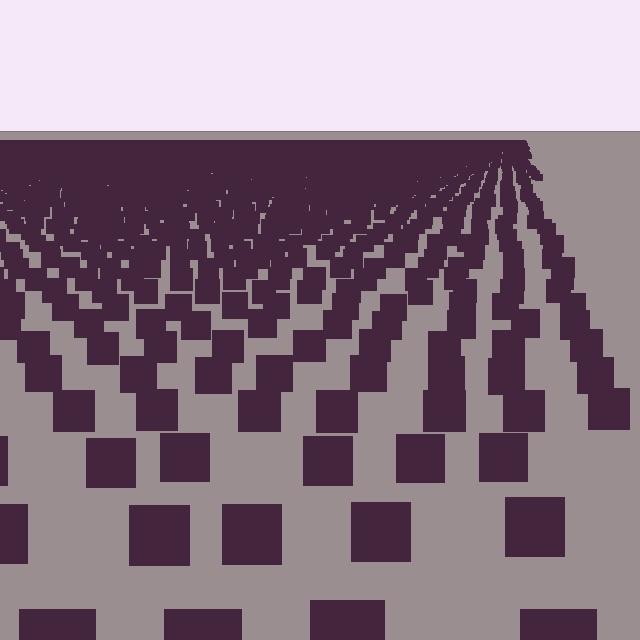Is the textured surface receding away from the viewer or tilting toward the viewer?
The surface is receding away from the viewer. Texture elements get smaller and denser toward the top.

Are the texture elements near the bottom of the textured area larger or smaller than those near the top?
Larger. Near the bottom, elements are closer to the viewer and appear at a bigger on-screen size.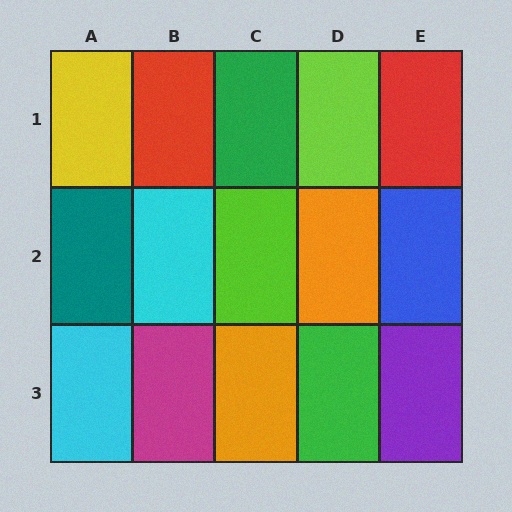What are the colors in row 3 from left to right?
Cyan, magenta, orange, green, purple.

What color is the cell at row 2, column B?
Cyan.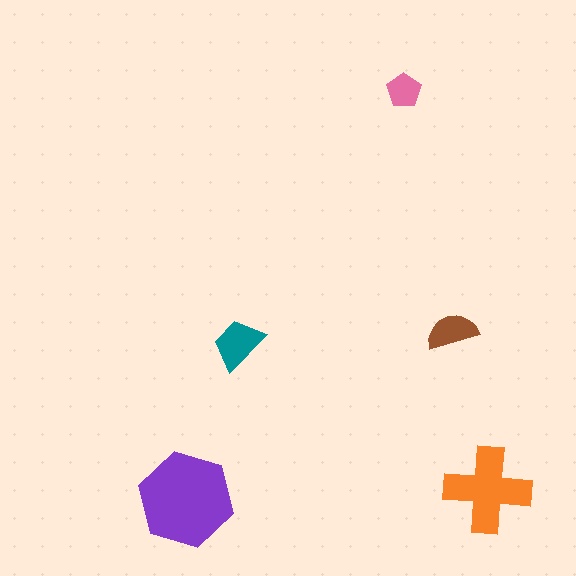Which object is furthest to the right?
The orange cross is rightmost.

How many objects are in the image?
There are 5 objects in the image.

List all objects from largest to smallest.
The purple hexagon, the orange cross, the teal trapezoid, the brown semicircle, the pink pentagon.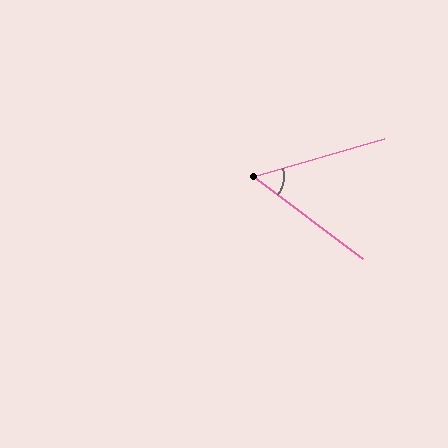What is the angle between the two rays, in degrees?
Approximately 53 degrees.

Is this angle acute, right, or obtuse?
It is acute.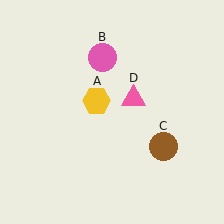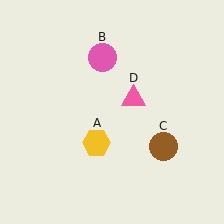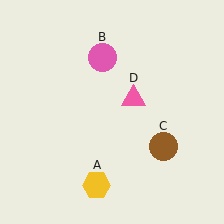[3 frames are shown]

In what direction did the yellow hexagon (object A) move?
The yellow hexagon (object A) moved down.